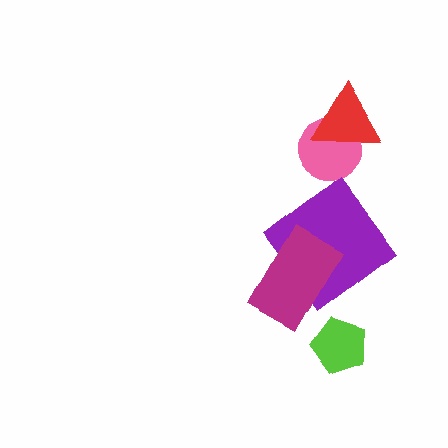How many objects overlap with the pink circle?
1 object overlaps with the pink circle.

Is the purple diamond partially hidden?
Yes, it is partially covered by another shape.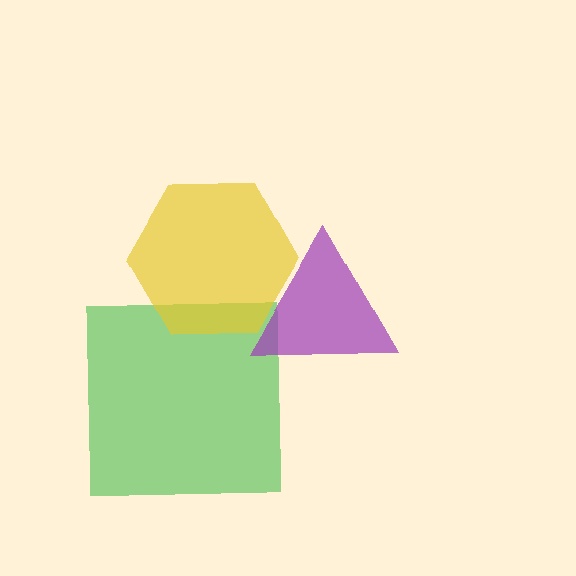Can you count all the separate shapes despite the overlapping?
Yes, there are 3 separate shapes.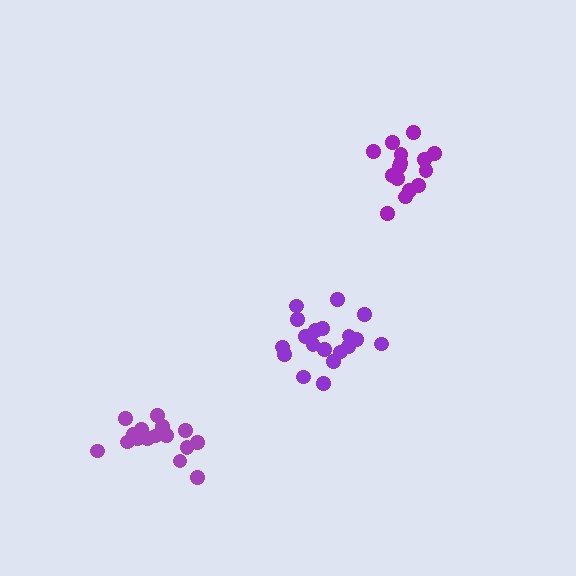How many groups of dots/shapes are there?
There are 3 groups.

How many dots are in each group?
Group 1: 15 dots, Group 2: 19 dots, Group 3: 17 dots (51 total).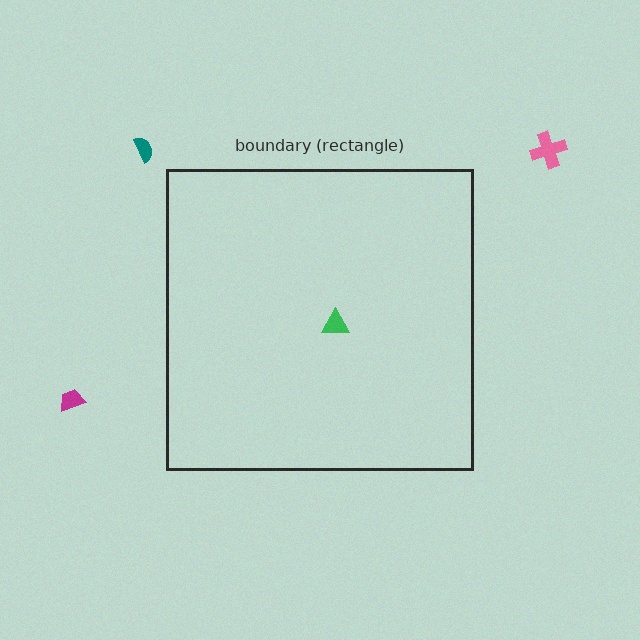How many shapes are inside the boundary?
1 inside, 3 outside.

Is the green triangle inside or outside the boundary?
Inside.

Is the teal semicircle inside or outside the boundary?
Outside.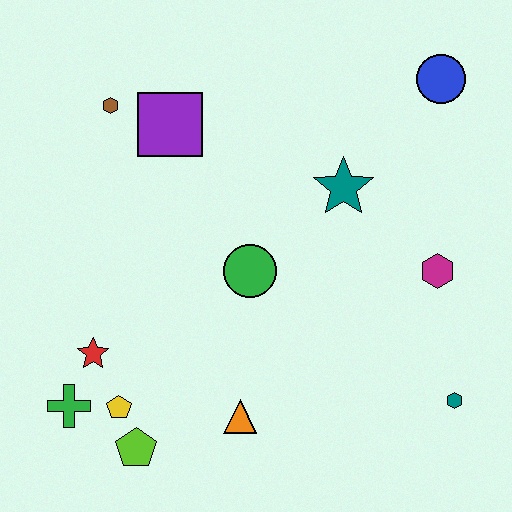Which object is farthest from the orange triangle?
The blue circle is farthest from the orange triangle.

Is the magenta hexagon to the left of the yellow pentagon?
No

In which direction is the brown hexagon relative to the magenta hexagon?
The brown hexagon is to the left of the magenta hexagon.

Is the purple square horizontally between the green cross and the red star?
No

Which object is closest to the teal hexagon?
The magenta hexagon is closest to the teal hexagon.